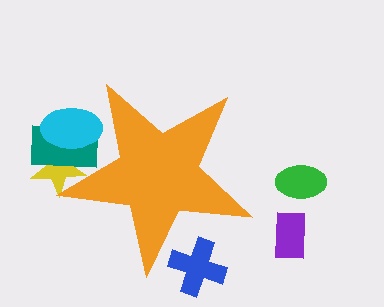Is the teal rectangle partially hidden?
Yes, the teal rectangle is partially hidden behind the orange star.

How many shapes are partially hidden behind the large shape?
4 shapes are partially hidden.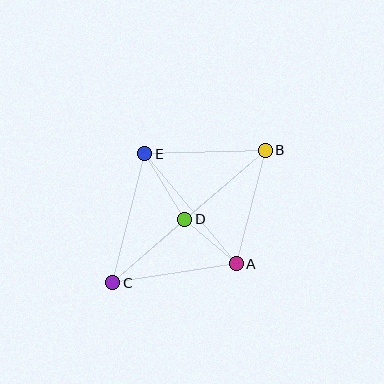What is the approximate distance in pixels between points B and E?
The distance between B and E is approximately 121 pixels.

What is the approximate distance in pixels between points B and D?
The distance between B and D is approximately 106 pixels.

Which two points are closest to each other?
Points A and D are closest to each other.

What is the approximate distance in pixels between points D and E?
The distance between D and E is approximately 77 pixels.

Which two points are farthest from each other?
Points B and C are farthest from each other.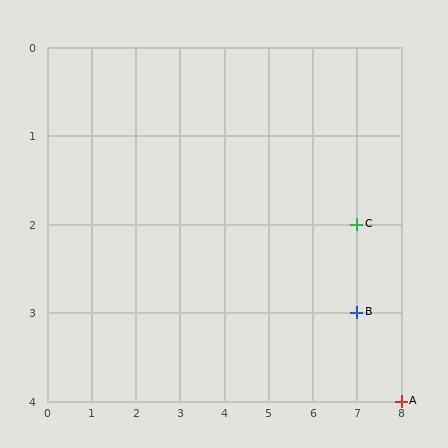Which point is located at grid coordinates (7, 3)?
Point B is at (7, 3).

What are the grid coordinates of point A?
Point A is at grid coordinates (8, 4).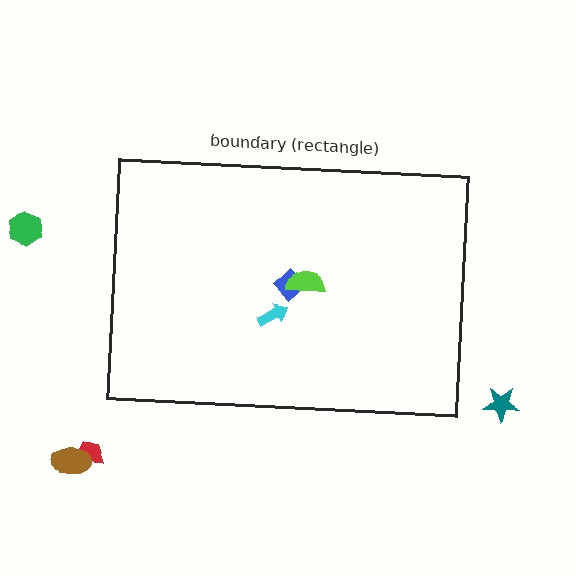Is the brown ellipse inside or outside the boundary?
Outside.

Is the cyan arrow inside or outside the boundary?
Inside.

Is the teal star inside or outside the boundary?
Outside.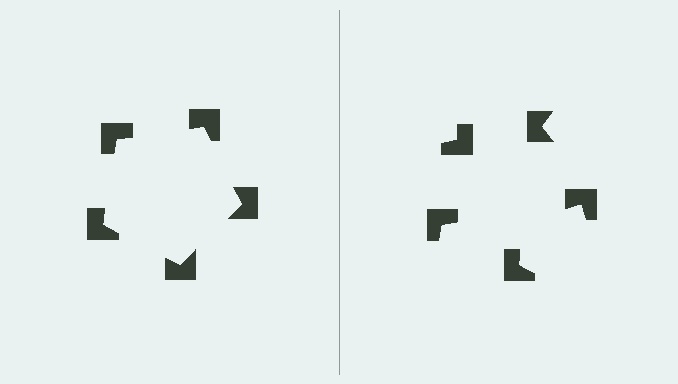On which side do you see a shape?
An illusory pentagon appears on the left side. On the right side the wedge cuts are rotated, so no coherent shape forms.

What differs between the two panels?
The notched squares are positioned identically on both sides; only the wedge orientations differ. On the left they align to a pentagon; on the right they are misaligned.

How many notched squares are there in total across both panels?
10 — 5 on each side.